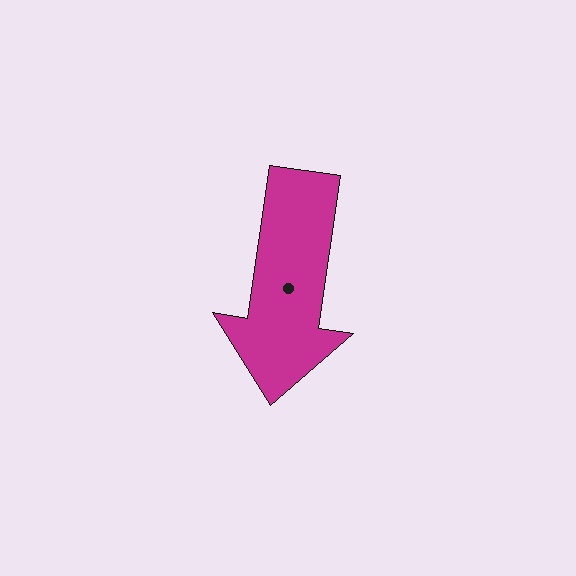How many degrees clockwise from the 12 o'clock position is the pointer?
Approximately 188 degrees.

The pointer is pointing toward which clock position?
Roughly 6 o'clock.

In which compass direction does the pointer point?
South.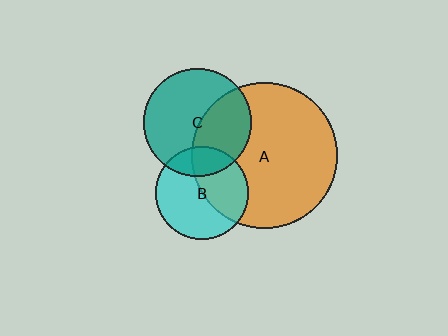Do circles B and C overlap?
Yes.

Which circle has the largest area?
Circle A (orange).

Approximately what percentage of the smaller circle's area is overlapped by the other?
Approximately 20%.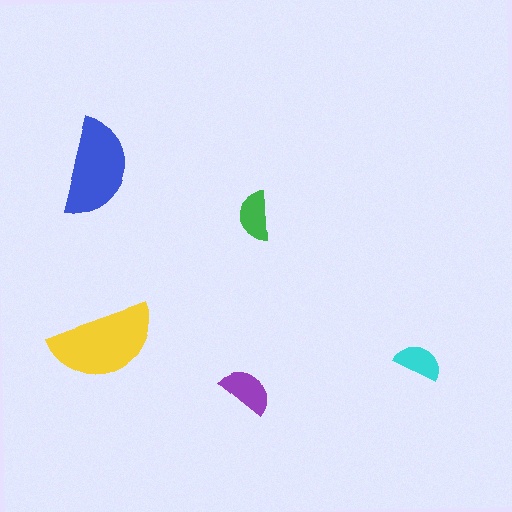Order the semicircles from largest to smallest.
the yellow one, the blue one, the purple one, the green one, the cyan one.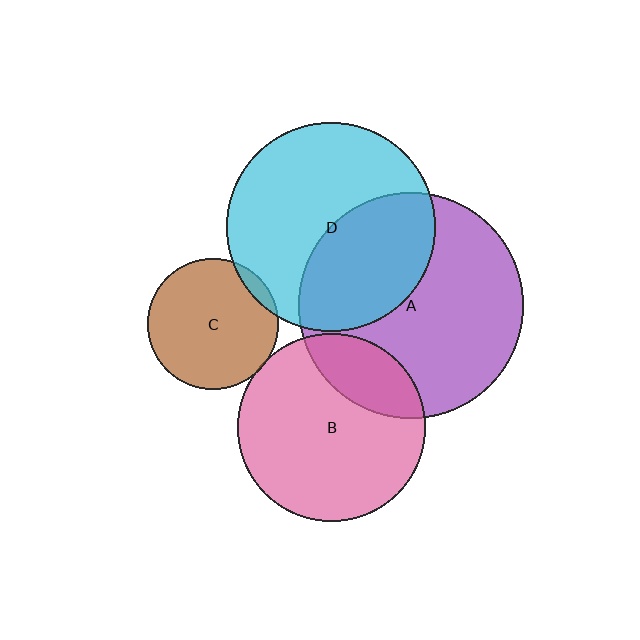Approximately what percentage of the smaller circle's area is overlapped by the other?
Approximately 20%.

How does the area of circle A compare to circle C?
Approximately 3.0 times.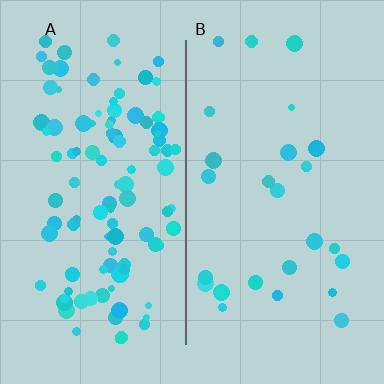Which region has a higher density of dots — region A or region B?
A (the left).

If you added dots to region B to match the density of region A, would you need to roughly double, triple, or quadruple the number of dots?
Approximately quadruple.